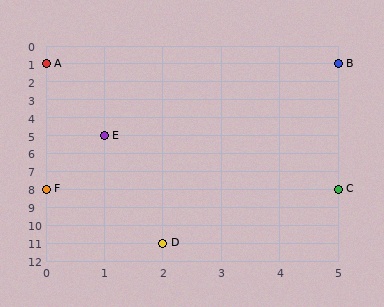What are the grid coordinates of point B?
Point B is at grid coordinates (5, 1).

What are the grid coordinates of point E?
Point E is at grid coordinates (1, 5).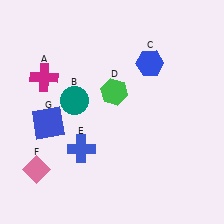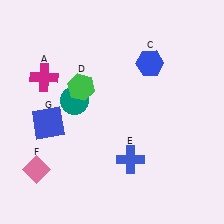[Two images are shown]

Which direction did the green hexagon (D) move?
The green hexagon (D) moved left.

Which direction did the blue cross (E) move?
The blue cross (E) moved right.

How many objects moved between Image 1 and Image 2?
2 objects moved between the two images.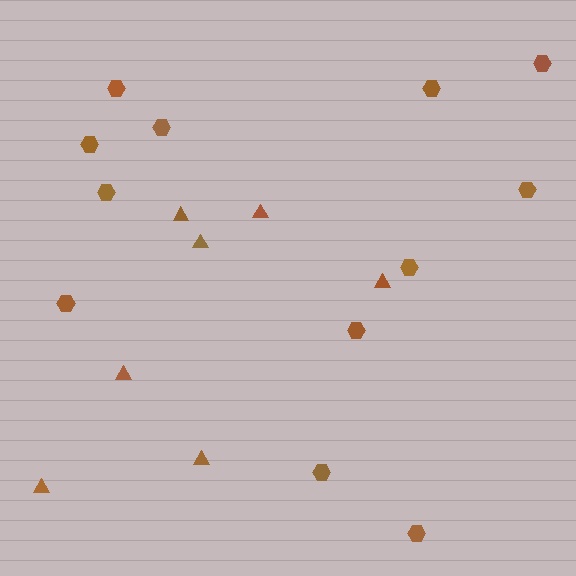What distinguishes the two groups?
There are 2 groups: one group of triangles (7) and one group of hexagons (12).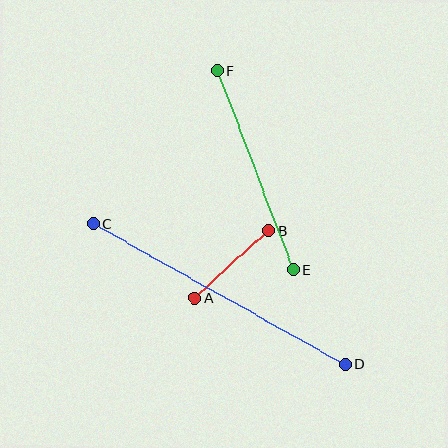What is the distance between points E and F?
The distance is approximately 213 pixels.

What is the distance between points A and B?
The distance is approximately 100 pixels.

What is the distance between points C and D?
The distance is approximately 289 pixels.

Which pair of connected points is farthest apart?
Points C and D are farthest apart.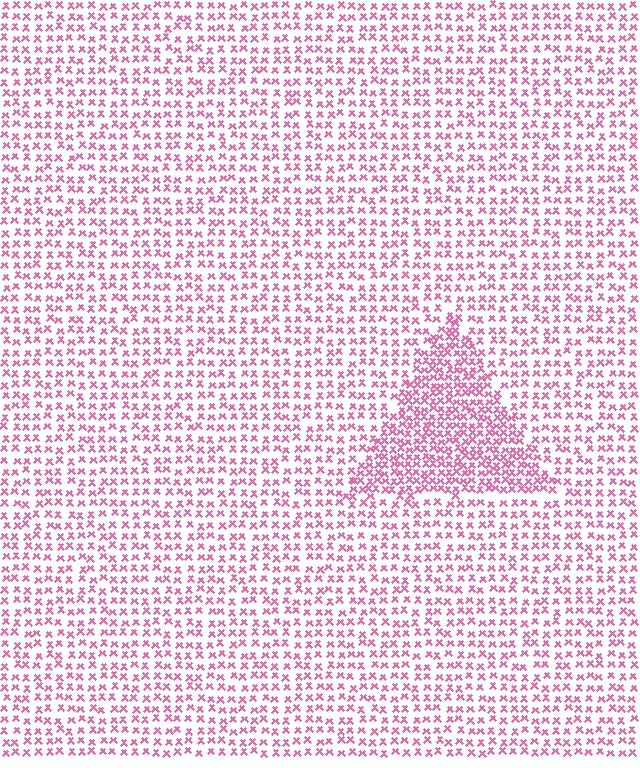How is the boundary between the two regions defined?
The boundary is defined by a change in element density (approximately 1.9x ratio). All elements are the same color, size, and shape.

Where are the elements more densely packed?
The elements are more densely packed inside the triangle boundary.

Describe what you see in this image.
The image contains small pink elements arranged at two different densities. A triangle-shaped region is visible where the elements are more densely packed than the surrounding area.